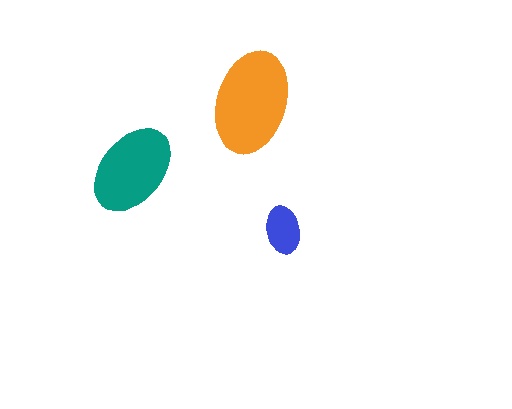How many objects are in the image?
There are 3 objects in the image.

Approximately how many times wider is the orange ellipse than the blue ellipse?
About 2 times wider.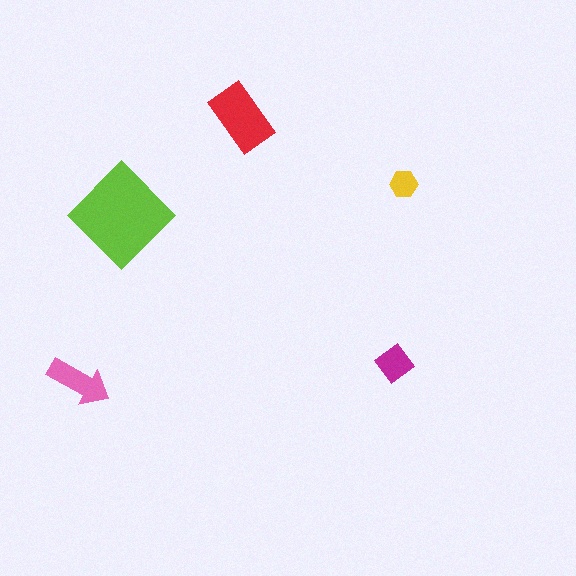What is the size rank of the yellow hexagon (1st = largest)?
5th.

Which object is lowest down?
The pink arrow is bottommost.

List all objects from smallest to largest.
The yellow hexagon, the magenta diamond, the pink arrow, the red rectangle, the lime diamond.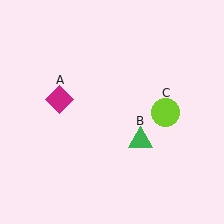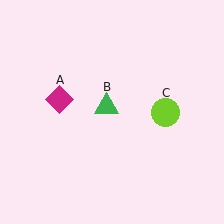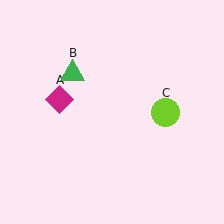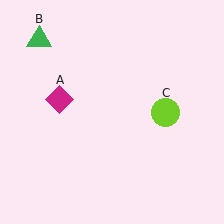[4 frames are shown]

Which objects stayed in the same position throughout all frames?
Magenta diamond (object A) and lime circle (object C) remained stationary.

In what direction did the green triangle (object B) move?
The green triangle (object B) moved up and to the left.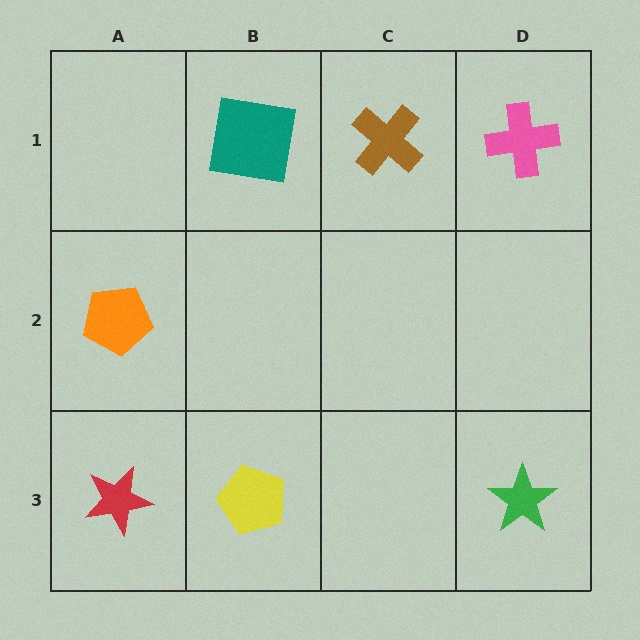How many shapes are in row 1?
3 shapes.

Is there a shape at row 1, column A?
No, that cell is empty.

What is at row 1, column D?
A pink cross.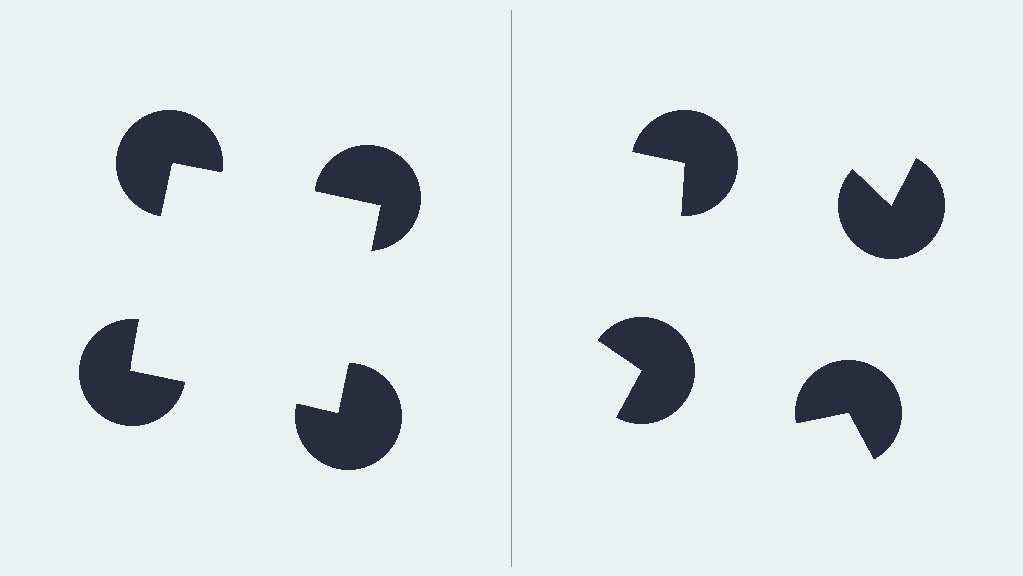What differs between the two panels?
The pac-man discs are positioned identically on both sides; only the wedge orientations differ. On the left they align to a square; on the right they are misaligned.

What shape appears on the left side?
An illusory square.